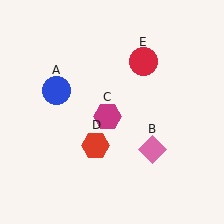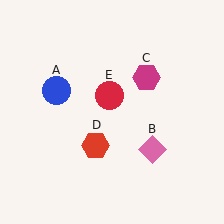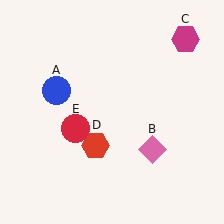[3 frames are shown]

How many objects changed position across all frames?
2 objects changed position: magenta hexagon (object C), red circle (object E).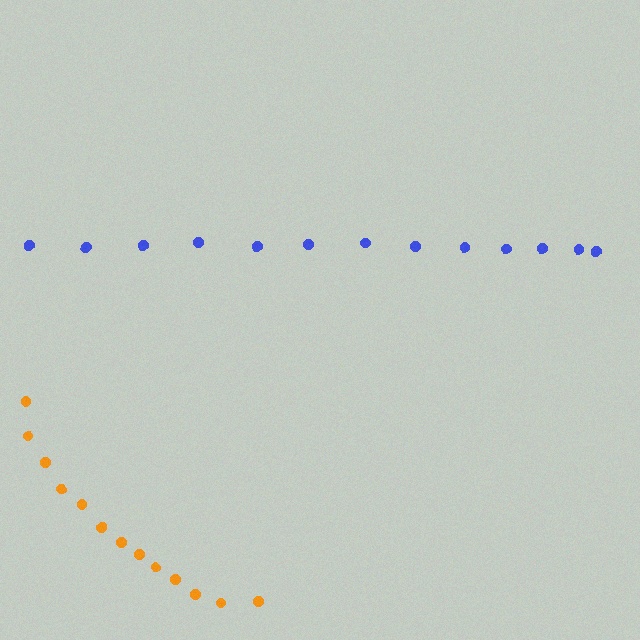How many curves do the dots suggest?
There are 2 distinct paths.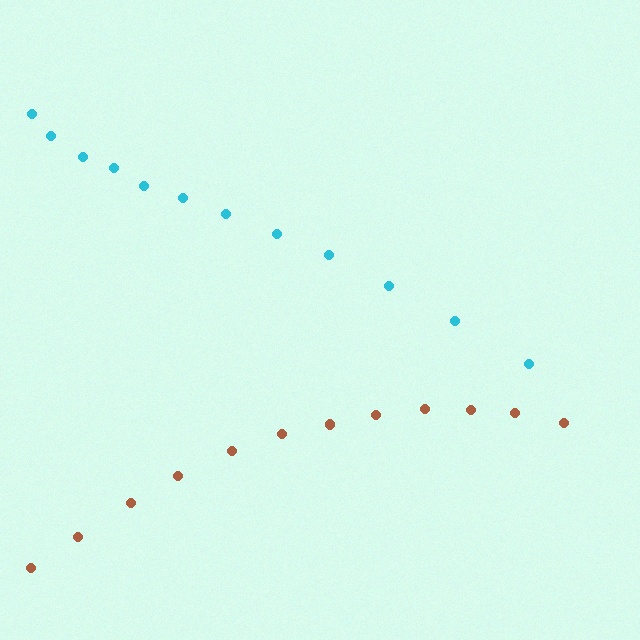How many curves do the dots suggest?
There are 2 distinct paths.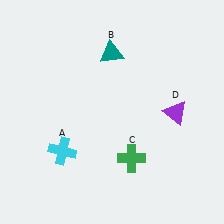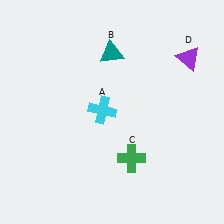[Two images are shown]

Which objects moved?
The objects that moved are: the cyan cross (A), the purple triangle (D).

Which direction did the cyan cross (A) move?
The cyan cross (A) moved up.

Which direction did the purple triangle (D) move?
The purple triangle (D) moved up.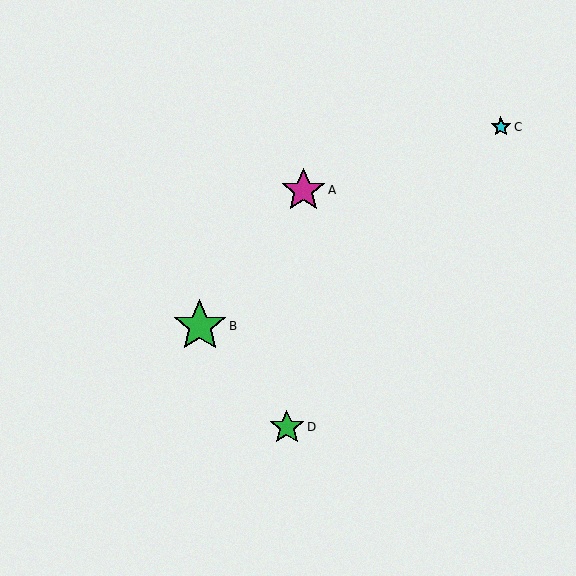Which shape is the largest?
The green star (labeled B) is the largest.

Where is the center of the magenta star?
The center of the magenta star is at (303, 190).